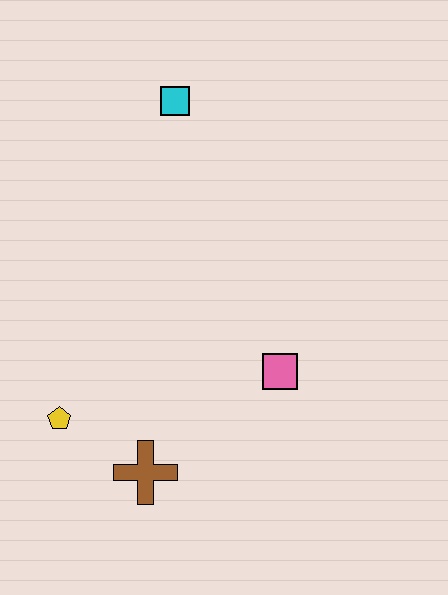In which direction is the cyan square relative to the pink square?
The cyan square is above the pink square.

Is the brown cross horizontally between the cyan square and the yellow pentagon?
Yes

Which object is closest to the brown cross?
The yellow pentagon is closest to the brown cross.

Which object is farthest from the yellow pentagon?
The cyan square is farthest from the yellow pentagon.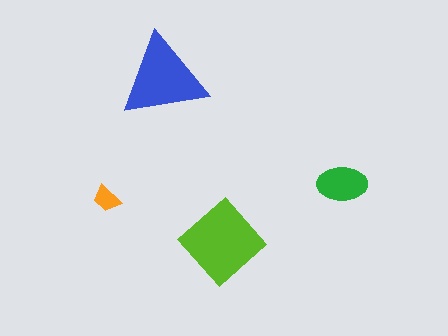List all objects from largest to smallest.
The lime diamond, the blue triangle, the green ellipse, the orange trapezoid.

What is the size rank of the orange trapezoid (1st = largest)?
4th.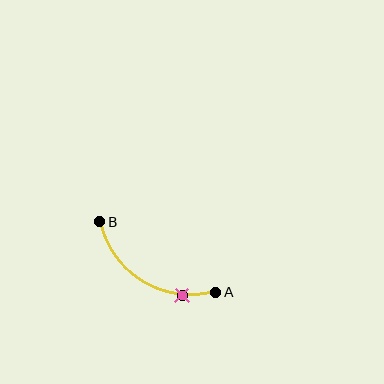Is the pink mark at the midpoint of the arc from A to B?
No. The pink mark lies on the arc but is closer to endpoint A. The arc midpoint would be at the point on the curve equidistant along the arc from both A and B.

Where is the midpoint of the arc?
The arc midpoint is the point on the curve farthest from the straight line joining A and B. It sits below that line.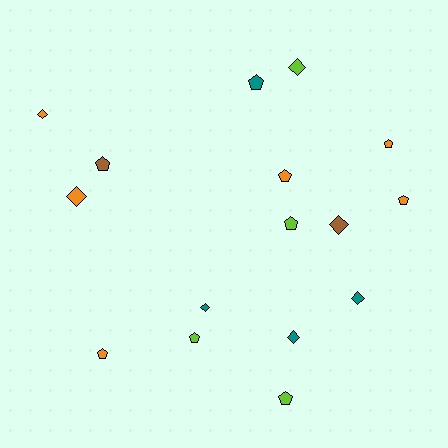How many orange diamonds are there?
There are 2 orange diamonds.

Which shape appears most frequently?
Pentagon, with 9 objects.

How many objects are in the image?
There are 16 objects.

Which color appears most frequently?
Orange, with 6 objects.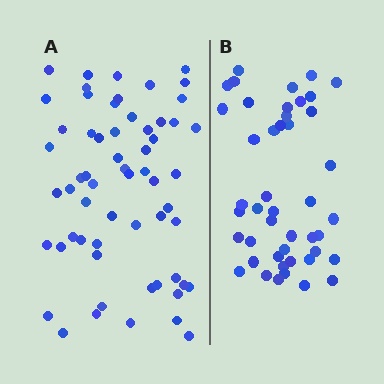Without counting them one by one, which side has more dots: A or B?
Region A (the left region) has more dots.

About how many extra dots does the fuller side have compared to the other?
Region A has approximately 15 more dots than region B.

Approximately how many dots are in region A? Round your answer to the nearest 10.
About 60 dots.